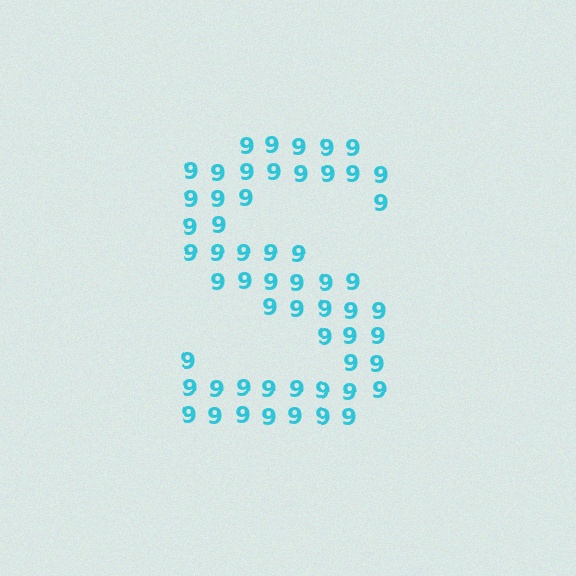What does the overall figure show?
The overall figure shows the letter S.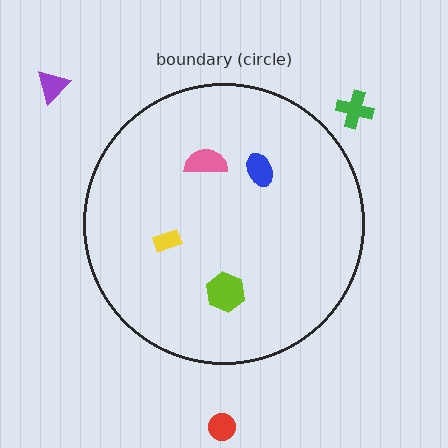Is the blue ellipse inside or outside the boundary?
Inside.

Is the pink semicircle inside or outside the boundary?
Inside.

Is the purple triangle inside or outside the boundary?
Outside.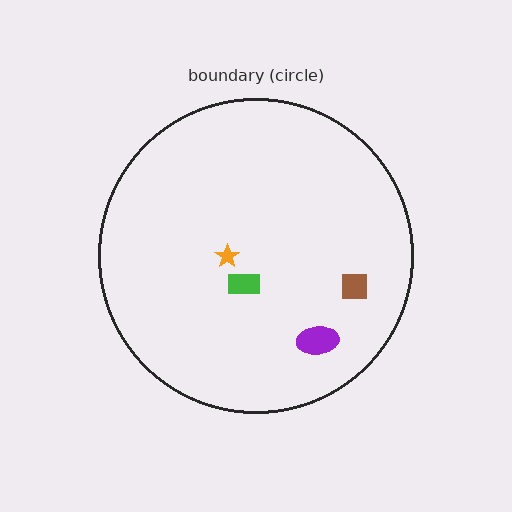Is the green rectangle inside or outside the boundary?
Inside.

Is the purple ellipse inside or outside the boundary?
Inside.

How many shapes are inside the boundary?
4 inside, 0 outside.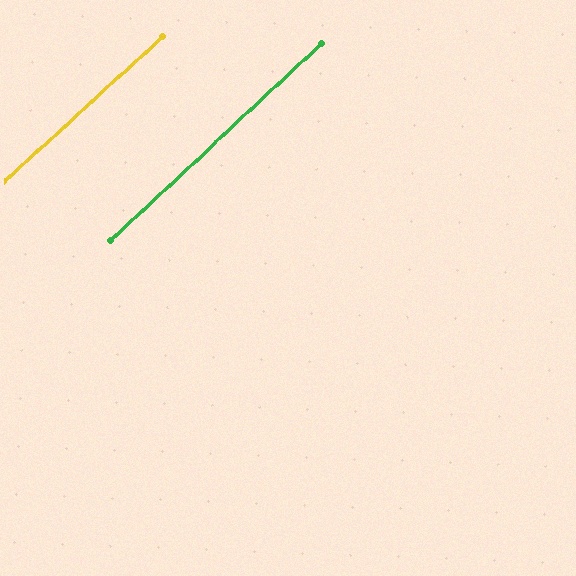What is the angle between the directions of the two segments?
Approximately 1 degree.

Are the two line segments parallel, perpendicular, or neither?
Parallel — their directions differ by only 0.7°.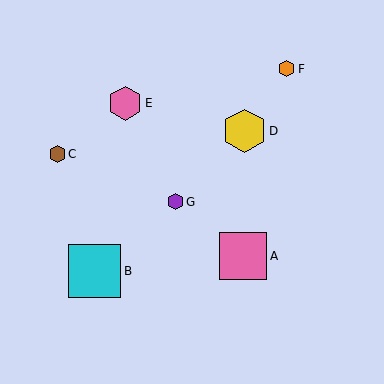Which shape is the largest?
The cyan square (labeled B) is the largest.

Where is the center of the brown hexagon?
The center of the brown hexagon is at (57, 154).